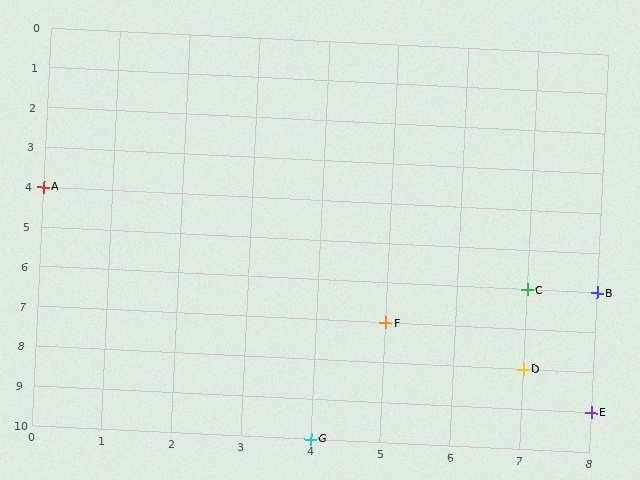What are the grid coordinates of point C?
Point C is at grid coordinates (7, 6).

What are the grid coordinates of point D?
Point D is at grid coordinates (7, 8).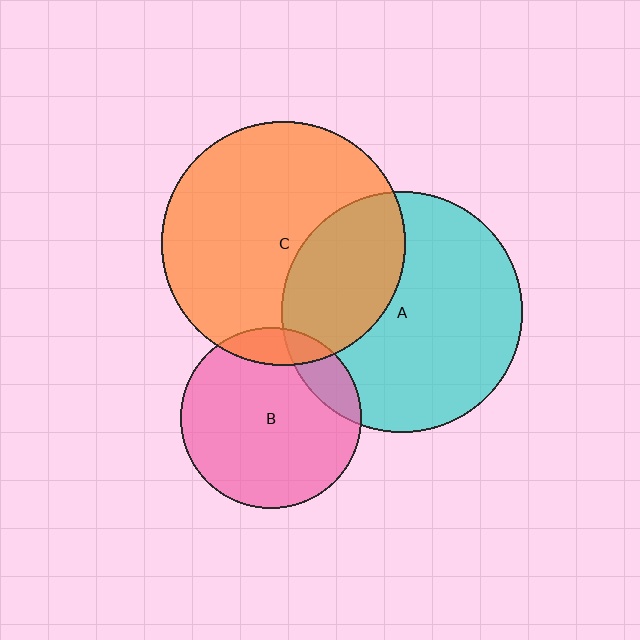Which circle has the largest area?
Circle C (orange).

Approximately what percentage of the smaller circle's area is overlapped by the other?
Approximately 15%.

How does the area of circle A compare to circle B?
Approximately 1.8 times.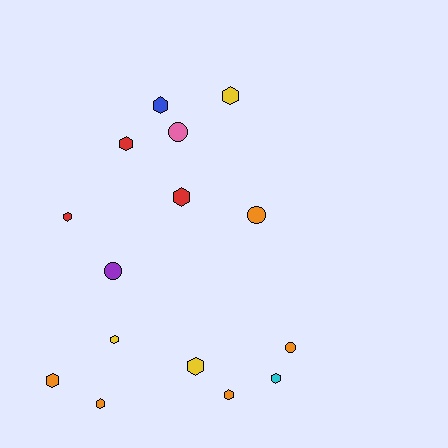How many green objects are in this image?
There are no green objects.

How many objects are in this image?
There are 15 objects.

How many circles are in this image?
There are 4 circles.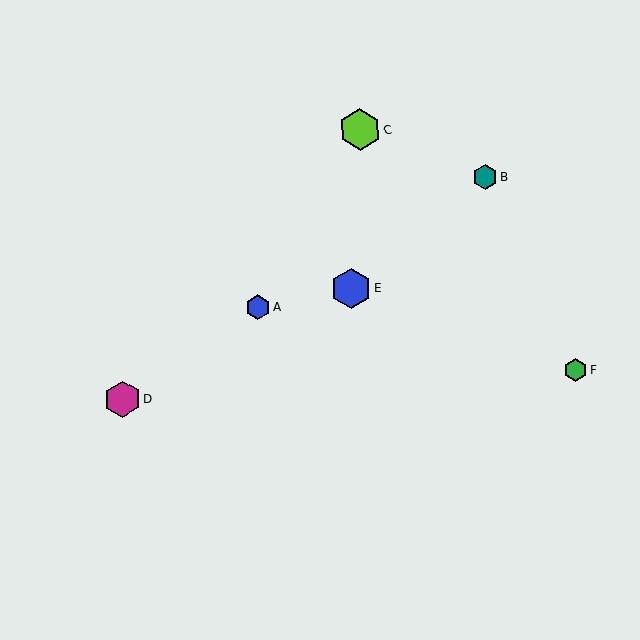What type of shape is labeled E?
Shape E is a blue hexagon.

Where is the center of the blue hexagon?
The center of the blue hexagon is at (351, 288).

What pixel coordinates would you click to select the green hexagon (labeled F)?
Click at (576, 370) to select the green hexagon F.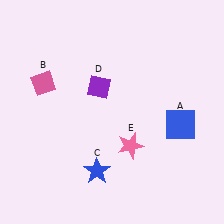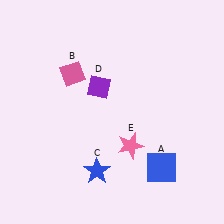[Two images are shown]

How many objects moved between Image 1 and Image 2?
2 objects moved between the two images.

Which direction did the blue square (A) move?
The blue square (A) moved down.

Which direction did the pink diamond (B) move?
The pink diamond (B) moved right.